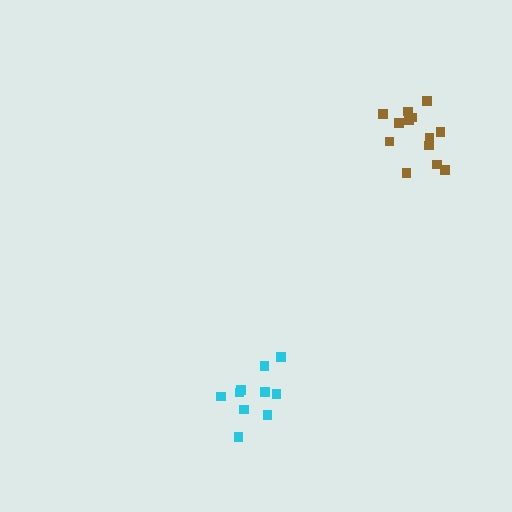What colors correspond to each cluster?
The clusters are colored: cyan, brown.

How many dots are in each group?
Group 1: 10 dots, Group 2: 13 dots (23 total).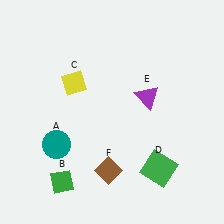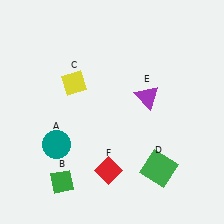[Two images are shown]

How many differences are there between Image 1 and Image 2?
There is 1 difference between the two images.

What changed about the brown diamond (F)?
In Image 1, F is brown. In Image 2, it changed to red.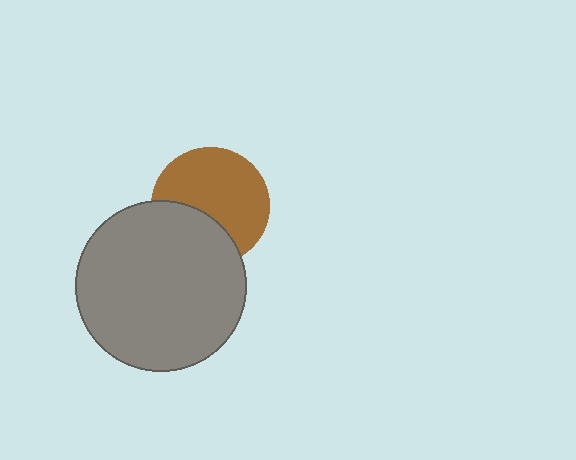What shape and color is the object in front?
The object in front is a gray circle.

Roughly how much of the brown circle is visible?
Most of it is visible (roughly 65%).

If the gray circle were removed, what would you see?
You would see the complete brown circle.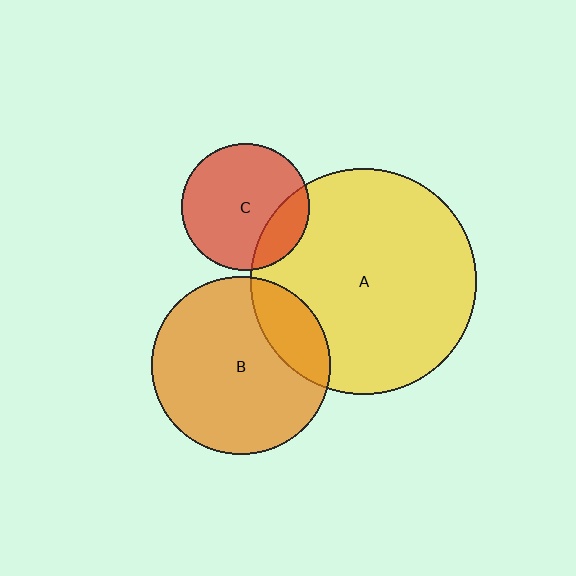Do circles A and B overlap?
Yes.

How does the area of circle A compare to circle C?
Approximately 3.1 times.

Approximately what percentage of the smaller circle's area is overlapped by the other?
Approximately 20%.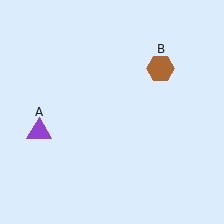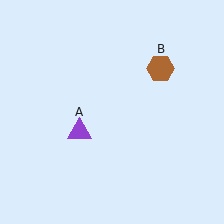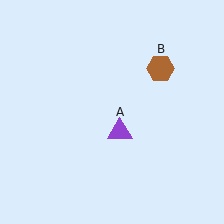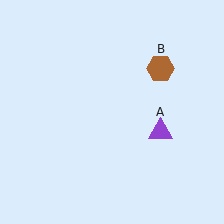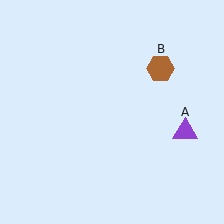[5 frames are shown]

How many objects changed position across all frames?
1 object changed position: purple triangle (object A).